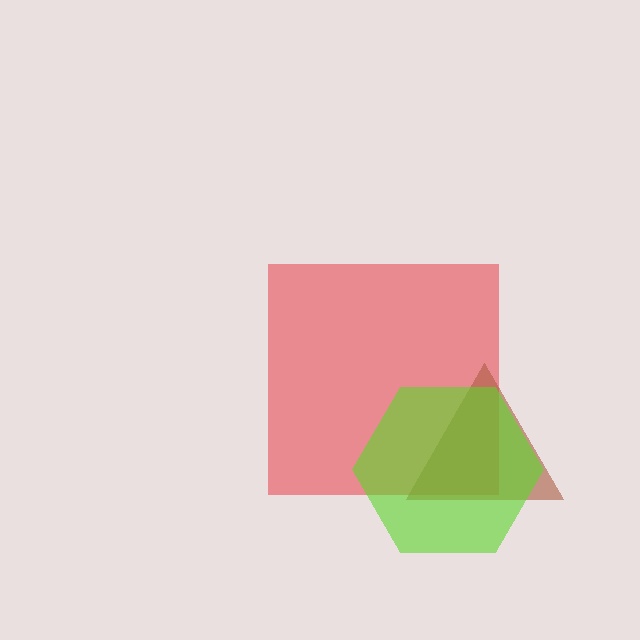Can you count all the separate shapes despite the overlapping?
Yes, there are 3 separate shapes.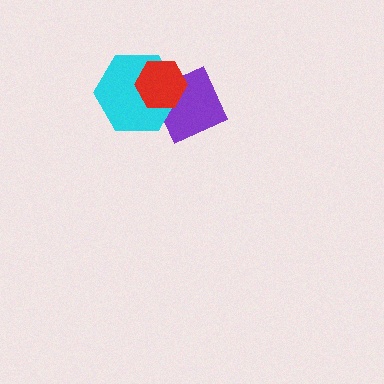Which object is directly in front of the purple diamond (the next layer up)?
The cyan hexagon is directly in front of the purple diamond.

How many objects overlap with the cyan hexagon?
2 objects overlap with the cyan hexagon.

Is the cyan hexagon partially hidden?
Yes, it is partially covered by another shape.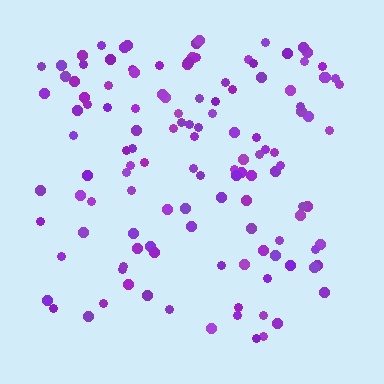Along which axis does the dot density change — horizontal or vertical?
Vertical.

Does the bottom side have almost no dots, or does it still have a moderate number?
Still a moderate number, just noticeably fewer than the top.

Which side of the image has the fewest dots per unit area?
The bottom.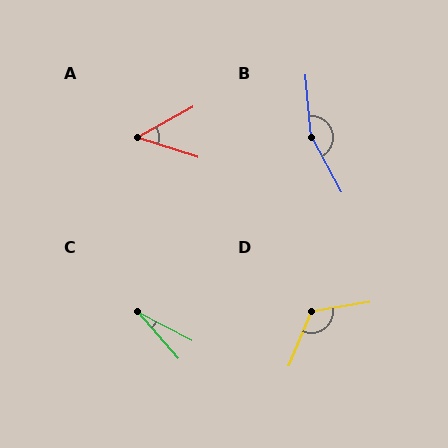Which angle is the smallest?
C, at approximately 21 degrees.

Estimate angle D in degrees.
Approximately 121 degrees.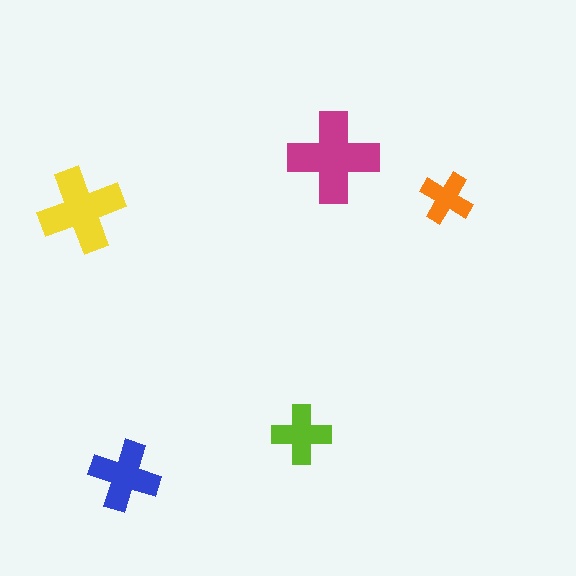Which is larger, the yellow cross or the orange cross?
The yellow one.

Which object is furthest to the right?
The orange cross is rightmost.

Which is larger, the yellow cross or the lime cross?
The yellow one.